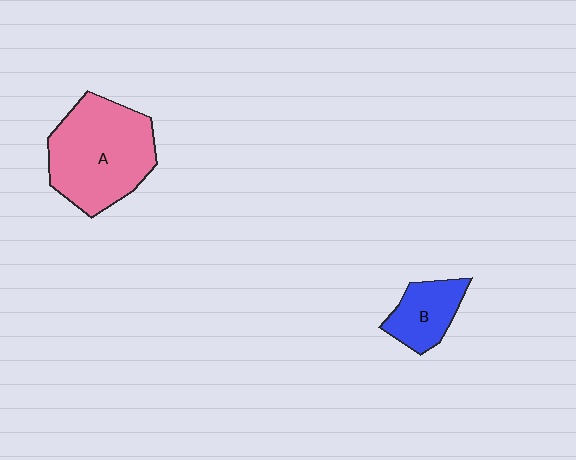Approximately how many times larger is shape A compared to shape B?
Approximately 2.4 times.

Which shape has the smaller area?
Shape B (blue).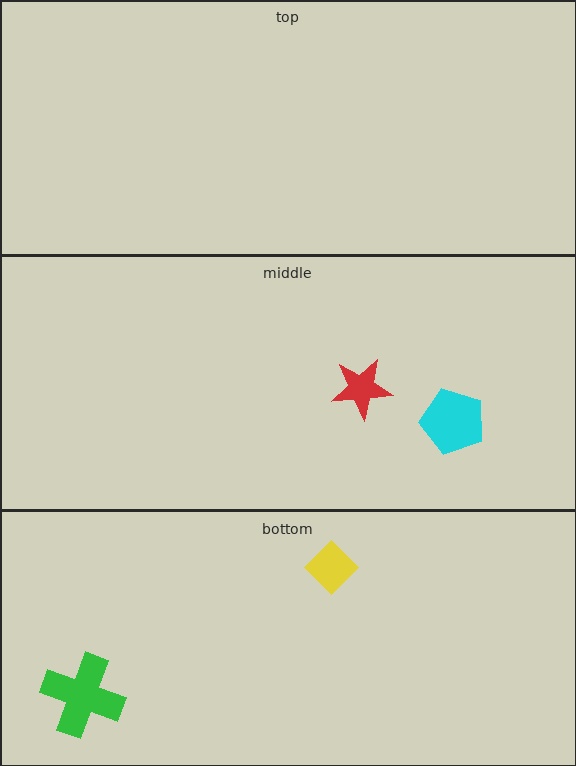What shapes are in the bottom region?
The yellow diamond, the green cross.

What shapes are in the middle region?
The cyan pentagon, the red star.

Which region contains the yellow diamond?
The bottom region.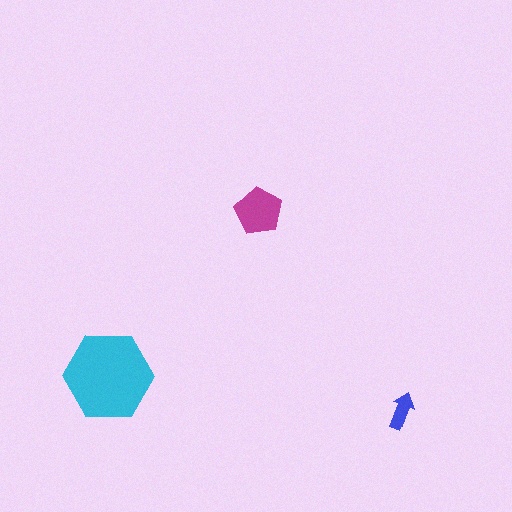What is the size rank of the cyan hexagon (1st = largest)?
1st.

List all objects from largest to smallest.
The cyan hexagon, the magenta pentagon, the blue arrow.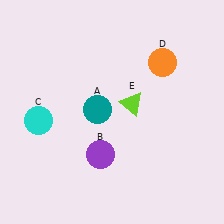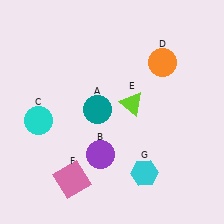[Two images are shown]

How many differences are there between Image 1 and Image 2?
There are 2 differences between the two images.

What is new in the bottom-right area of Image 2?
A cyan hexagon (G) was added in the bottom-right area of Image 2.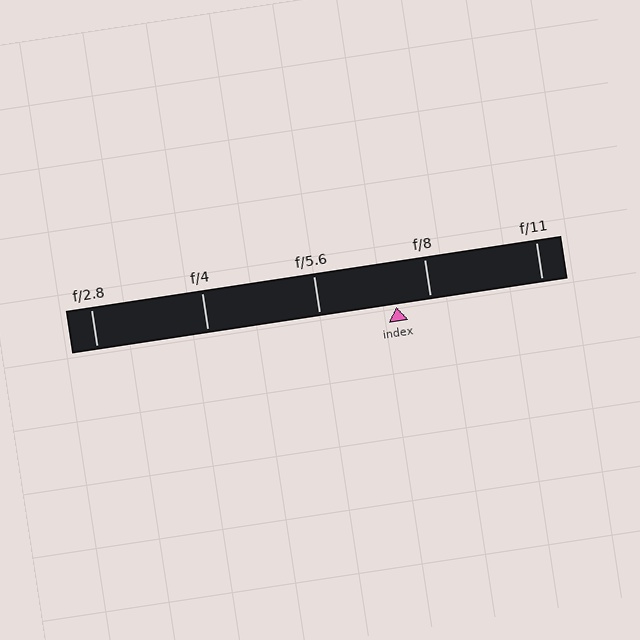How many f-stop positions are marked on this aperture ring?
There are 5 f-stop positions marked.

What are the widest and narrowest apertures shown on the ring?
The widest aperture shown is f/2.8 and the narrowest is f/11.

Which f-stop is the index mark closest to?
The index mark is closest to f/8.